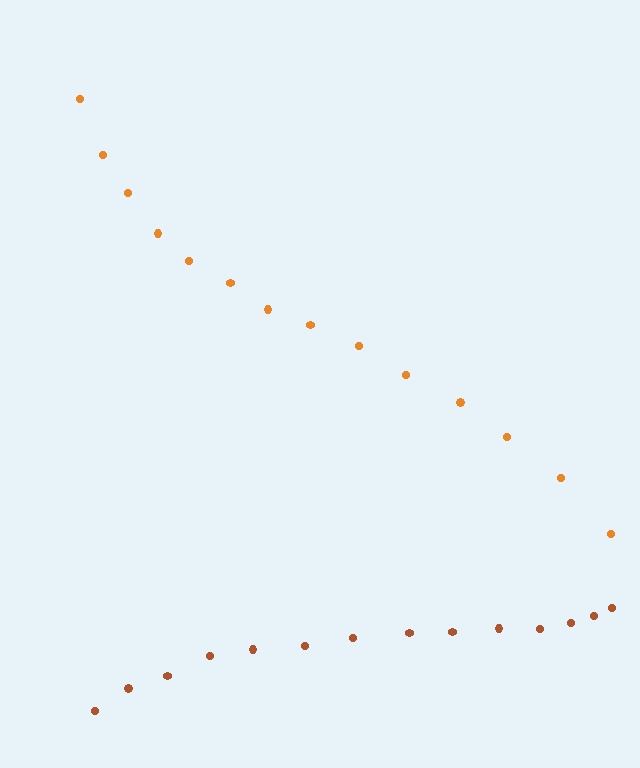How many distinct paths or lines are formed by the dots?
There are 2 distinct paths.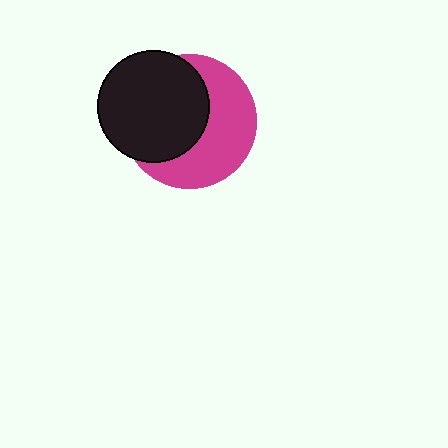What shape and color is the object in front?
The object in front is a black circle.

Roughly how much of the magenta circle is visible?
About half of it is visible (roughly 50%).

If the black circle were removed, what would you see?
You would see the complete magenta circle.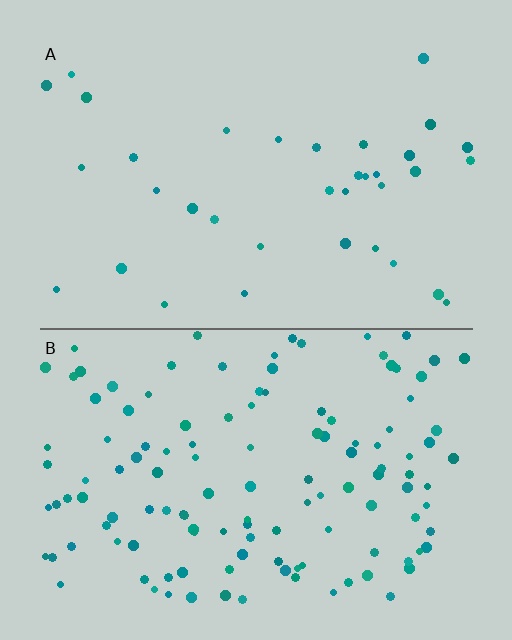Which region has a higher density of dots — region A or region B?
B (the bottom).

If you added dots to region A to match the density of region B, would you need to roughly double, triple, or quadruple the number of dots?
Approximately quadruple.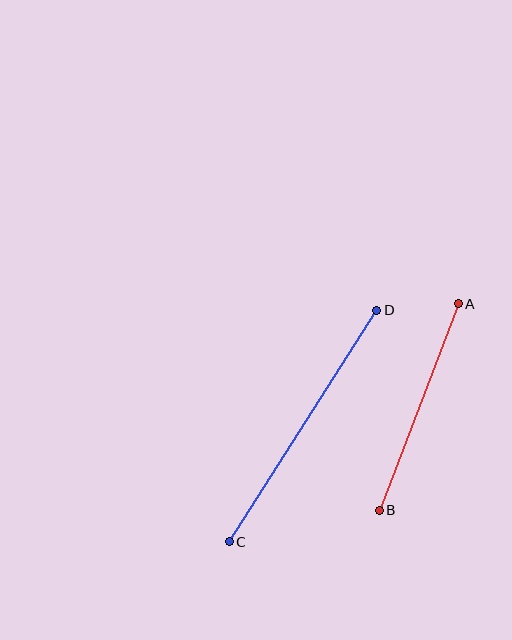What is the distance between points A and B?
The distance is approximately 221 pixels.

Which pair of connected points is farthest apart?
Points C and D are farthest apart.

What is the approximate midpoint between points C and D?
The midpoint is at approximately (303, 426) pixels.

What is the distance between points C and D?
The distance is approximately 274 pixels.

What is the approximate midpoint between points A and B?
The midpoint is at approximately (419, 407) pixels.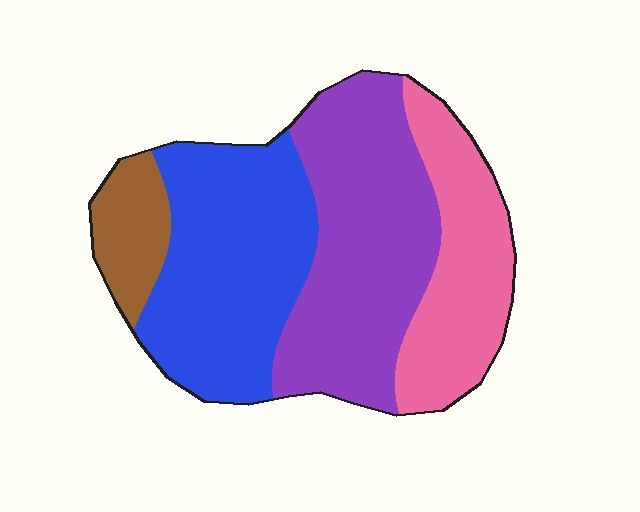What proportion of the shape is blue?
Blue takes up about one third (1/3) of the shape.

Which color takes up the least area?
Brown, at roughly 10%.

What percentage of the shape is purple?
Purple takes up about three eighths (3/8) of the shape.